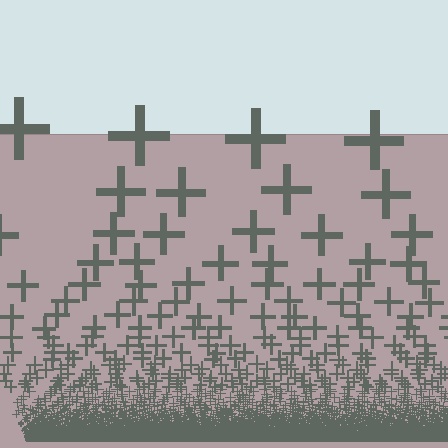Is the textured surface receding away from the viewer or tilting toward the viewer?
The surface appears to tilt toward the viewer. Texture elements get larger and sparser toward the top.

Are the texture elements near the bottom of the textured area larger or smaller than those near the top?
Smaller. The gradient is inverted — elements near the bottom are smaller and denser.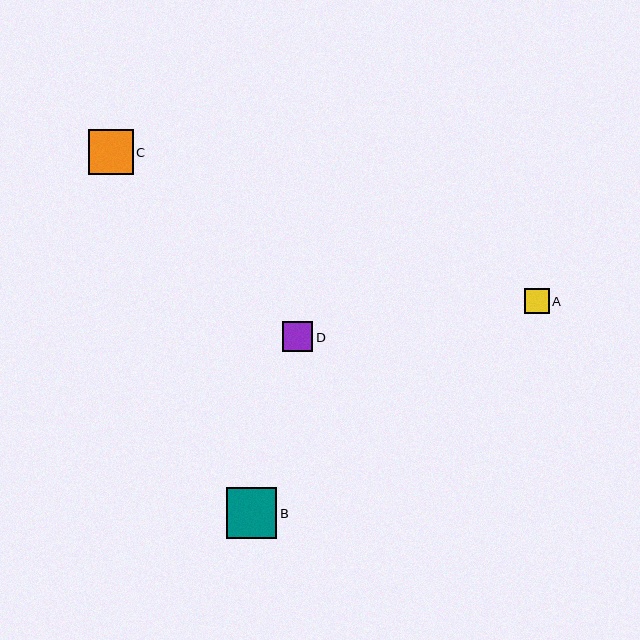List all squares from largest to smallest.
From largest to smallest: B, C, D, A.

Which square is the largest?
Square B is the largest with a size of approximately 51 pixels.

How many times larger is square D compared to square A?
Square D is approximately 1.2 times the size of square A.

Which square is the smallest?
Square A is the smallest with a size of approximately 25 pixels.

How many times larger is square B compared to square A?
Square B is approximately 2.0 times the size of square A.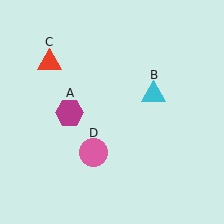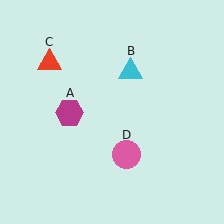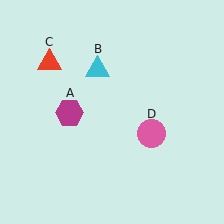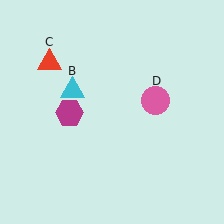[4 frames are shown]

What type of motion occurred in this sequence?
The cyan triangle (object B), pink circle (object D) rotated counterclockwise around the center of the scene.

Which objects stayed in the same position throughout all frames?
Magenta hexagon (object A) and red triangle (object C) remained stationary.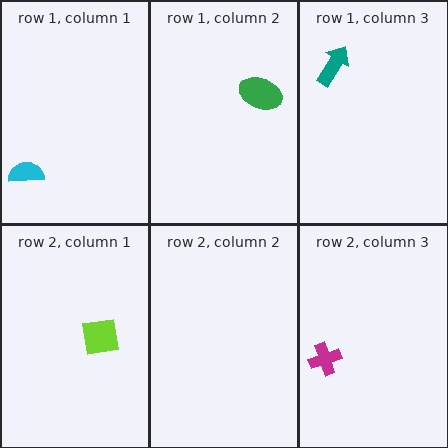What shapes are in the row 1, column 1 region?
The cyan semicircle.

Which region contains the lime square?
The row 2, column 1 region.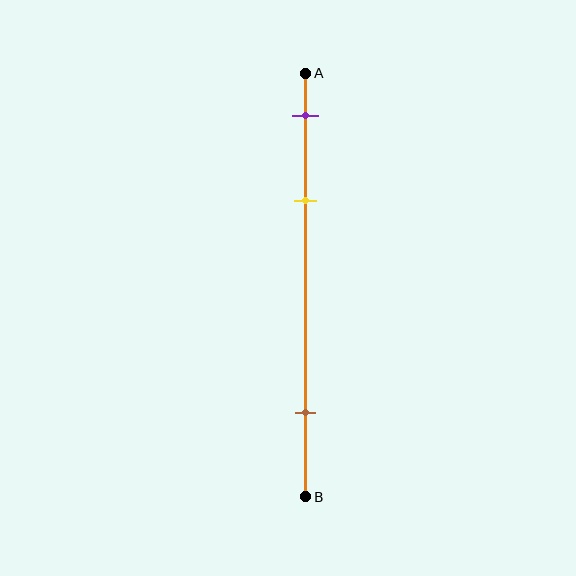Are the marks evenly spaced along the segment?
No, the marks are not evenly spaced.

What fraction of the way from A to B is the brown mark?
The brown mark is approximately 80% (0.8) of the way from A to B.